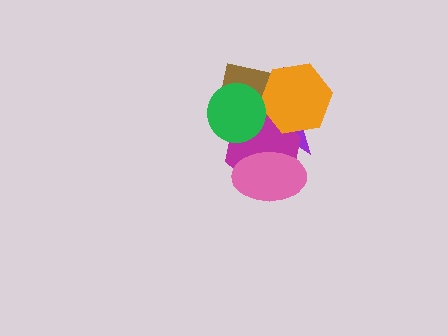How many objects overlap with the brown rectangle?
4 objects overlap with the brown rectangle.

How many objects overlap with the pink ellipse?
2 objects overlap with the pink ellipse.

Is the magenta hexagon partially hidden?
Yes, it is partially covered by another shape.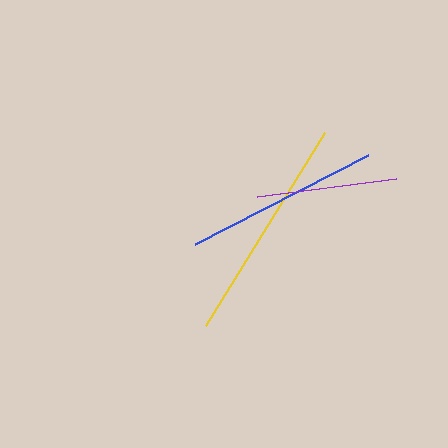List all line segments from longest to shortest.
From longest to shortest: yellow, blue, purple.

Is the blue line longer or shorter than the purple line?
The blue line is longer than the purple line.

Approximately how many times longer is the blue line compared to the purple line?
The blue line is approximately 1.4 times the length of the purple line.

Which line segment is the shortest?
The purple line is the shortest at approximately 141 pixels.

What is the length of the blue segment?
The blue segment is approximately 194 pixels long.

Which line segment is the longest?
The yellow line is the longest at approximately 227 pixels.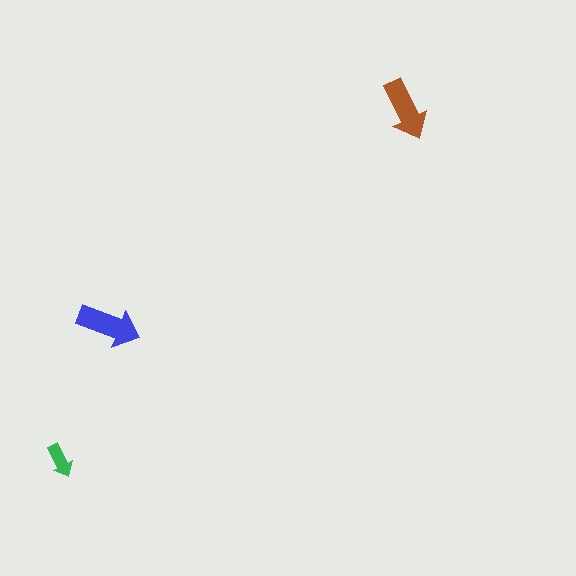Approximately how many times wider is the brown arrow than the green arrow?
About 2 times wider.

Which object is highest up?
The brown arrow is topmost.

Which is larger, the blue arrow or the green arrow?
The blue one.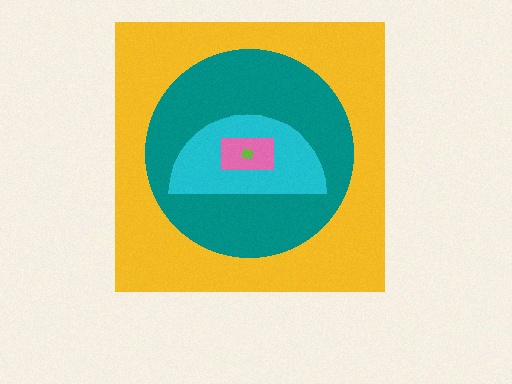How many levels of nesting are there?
5.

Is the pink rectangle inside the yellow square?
Yes.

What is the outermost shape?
The yellow square.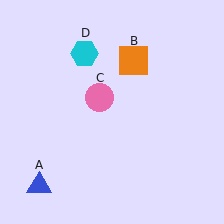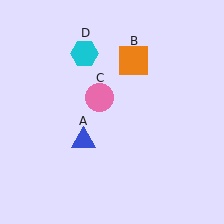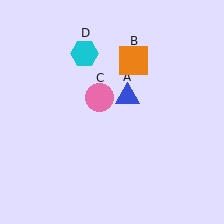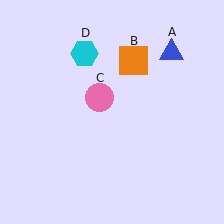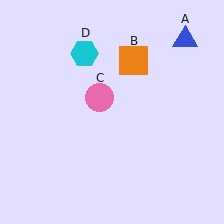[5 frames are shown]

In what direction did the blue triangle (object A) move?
The blue triangle (object A) moved up and to the right.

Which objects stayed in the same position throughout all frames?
Orange square (object B) and pink circle (object C) and cyan hexagon (object D) remained stationary.